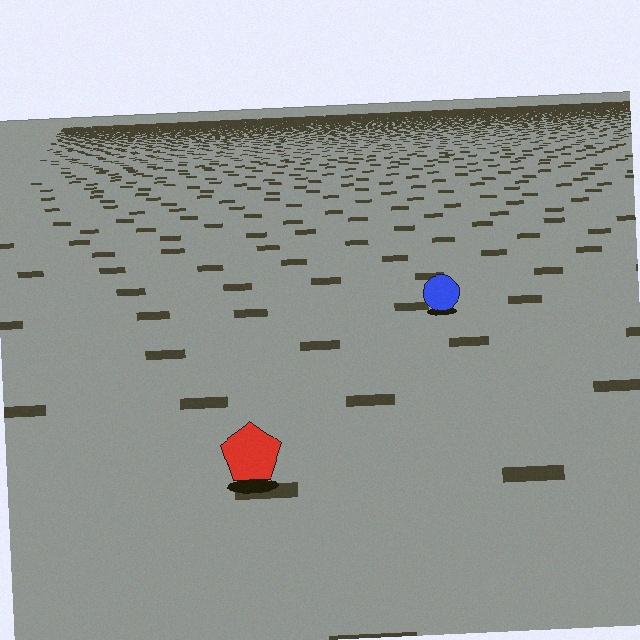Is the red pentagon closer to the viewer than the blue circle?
Yes. The red pentagon is closer — you can tell from the texture gradient: the ground texture is coarser near it.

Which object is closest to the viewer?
The red pentagon is closest. The texture marks near it are larger and more spread out.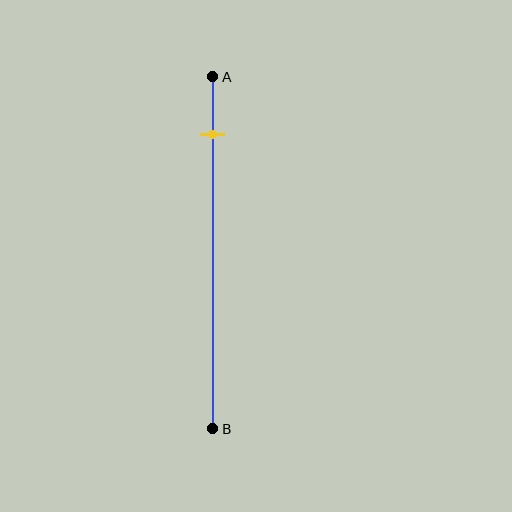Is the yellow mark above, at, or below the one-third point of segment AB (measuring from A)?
The yellow mark is above the one-third point of segment AB.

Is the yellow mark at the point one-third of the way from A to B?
No, the mark is at about 15% from A, not at the 33% one-third point.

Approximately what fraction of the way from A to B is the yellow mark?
The yellow mark is approximately 15% of the way from A to B.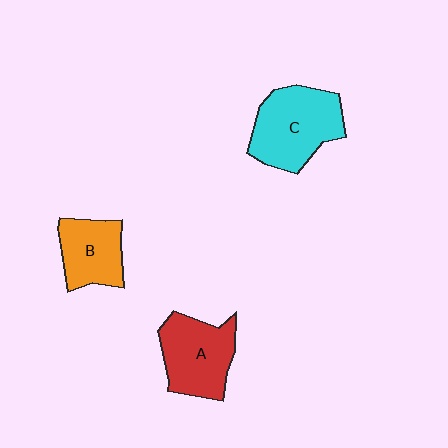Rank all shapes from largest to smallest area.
From largest to smallest: C (cyan), A (red), B (orange).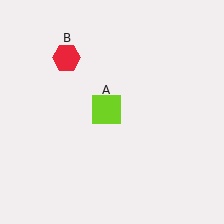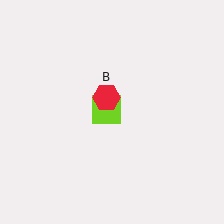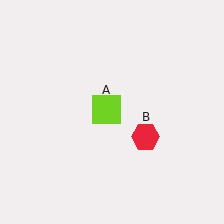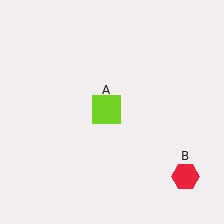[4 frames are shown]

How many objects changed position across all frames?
1 object changed position: red hexagon (object B).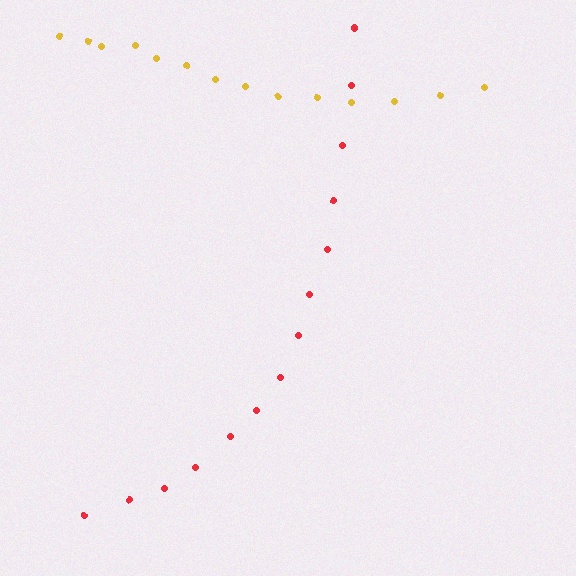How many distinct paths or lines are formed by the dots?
There are 2 distinct paths.